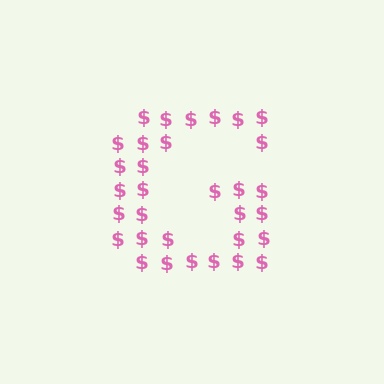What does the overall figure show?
The overall figure shows the letter G.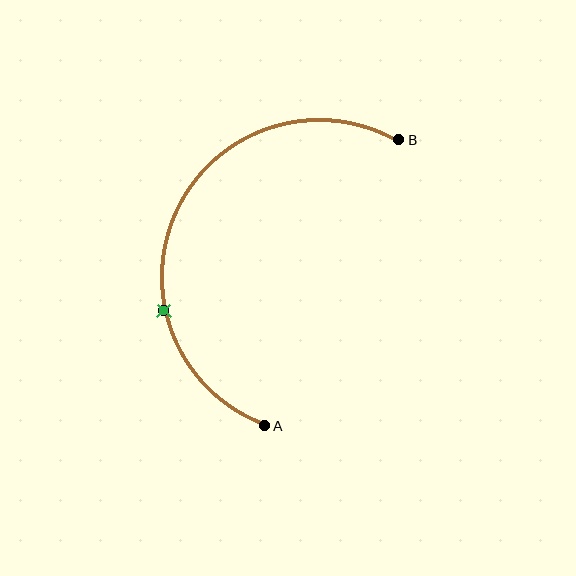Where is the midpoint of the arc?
The arc midpoint is the point on the curve farthest from the straight line joining A and B. It sits to the left of that line.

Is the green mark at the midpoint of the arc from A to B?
No. The green mark lies on the arc but is closer to endpoint A. The arc midpoint would be at the point on the curve equidistant along the arc from both A and B.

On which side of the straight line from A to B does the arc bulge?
The arc bulges to the left of the straight line connecting A and B.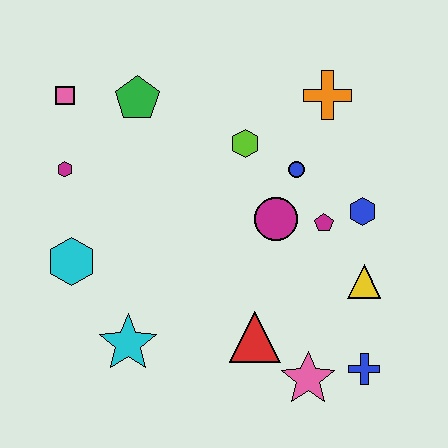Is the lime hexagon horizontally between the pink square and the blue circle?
Yes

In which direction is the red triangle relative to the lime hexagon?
The red triangle is below the lime hexagon.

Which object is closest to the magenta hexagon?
The pink square is closest to the magenta hexagon.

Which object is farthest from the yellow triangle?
The pink square is farthest from the yellow triangle.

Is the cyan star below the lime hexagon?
Yes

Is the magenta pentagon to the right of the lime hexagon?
Yes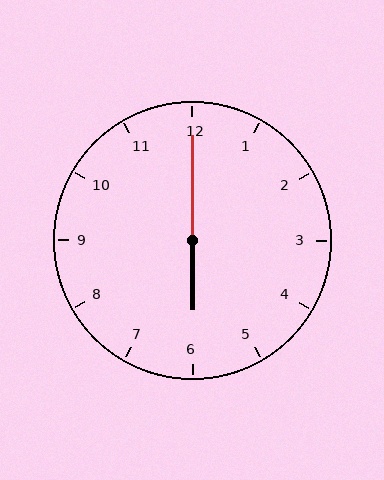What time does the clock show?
6:00.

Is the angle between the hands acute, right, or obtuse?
It is obtuse.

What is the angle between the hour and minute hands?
Approximately 180 degrees.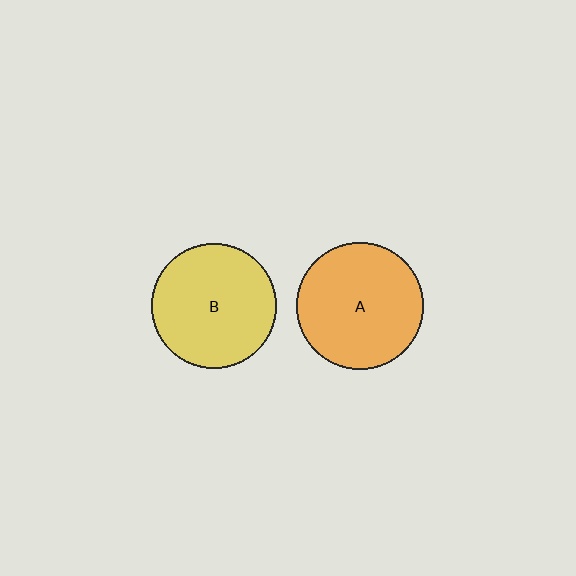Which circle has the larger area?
Circle A (orange).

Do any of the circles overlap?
No, none of the circles overlap.